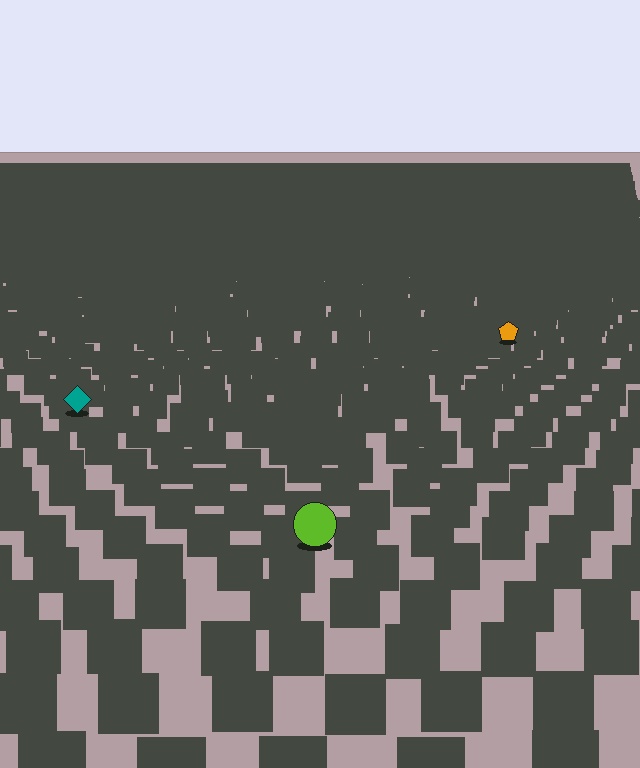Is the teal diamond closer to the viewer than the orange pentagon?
Yes. The teal diamond is closer — you can tell from the texture gradient: the ground texture is coarser near it.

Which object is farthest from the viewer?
The orange pentagon is farthest from the viewer. It appears smaller and the ground texture around it is denser.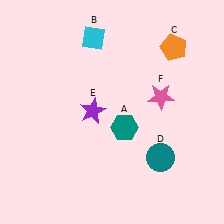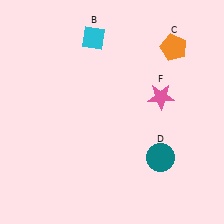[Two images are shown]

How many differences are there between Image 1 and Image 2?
There are 2 differences between the two images.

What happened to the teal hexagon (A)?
The teal hexagon (A) was removed in Image 2. It was in the bottom-right area of Image 1.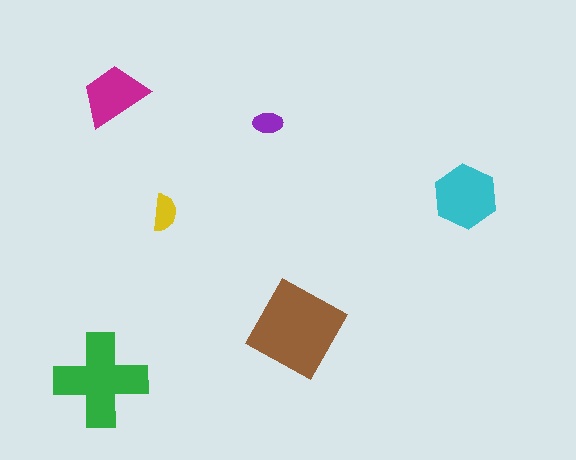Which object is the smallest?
The purple ellipse.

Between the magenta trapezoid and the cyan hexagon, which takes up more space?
The cyan hexagon.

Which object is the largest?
The brown diamond.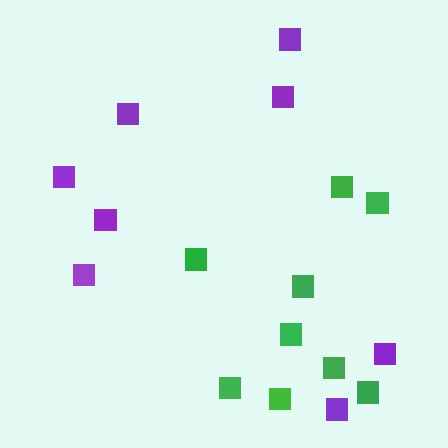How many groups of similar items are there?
There are 2 groups: one group of purple squares (8) and one group of green squares (9).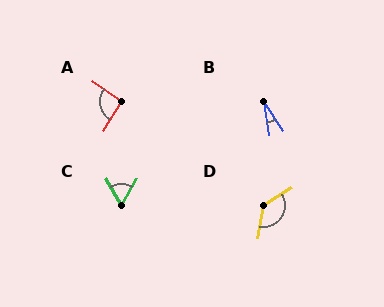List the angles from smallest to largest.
B (23°), C (61°), A (94°), D (131°).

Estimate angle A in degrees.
Approximately 94 degrees.